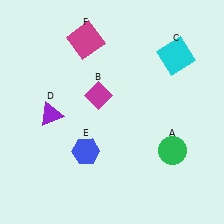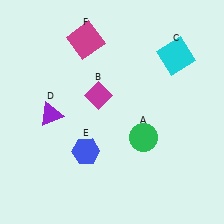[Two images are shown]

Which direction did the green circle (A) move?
The green circle (A) moved left.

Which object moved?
The green circle (A) moved left.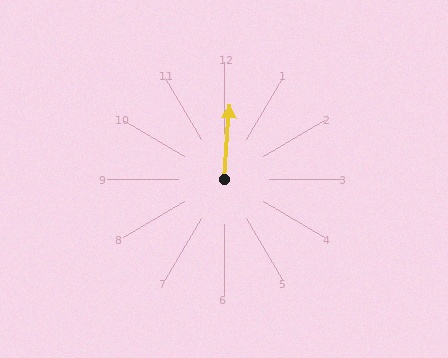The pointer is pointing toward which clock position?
Roughly 12 o'clock.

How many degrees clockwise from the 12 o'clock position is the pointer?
Approximately 4 degrees.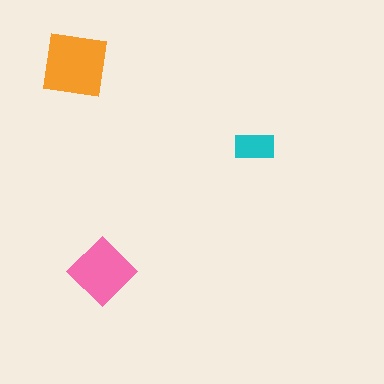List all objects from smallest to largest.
The cyan rectangle, the pink diamond, the orange square.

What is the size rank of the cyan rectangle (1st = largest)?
3rd.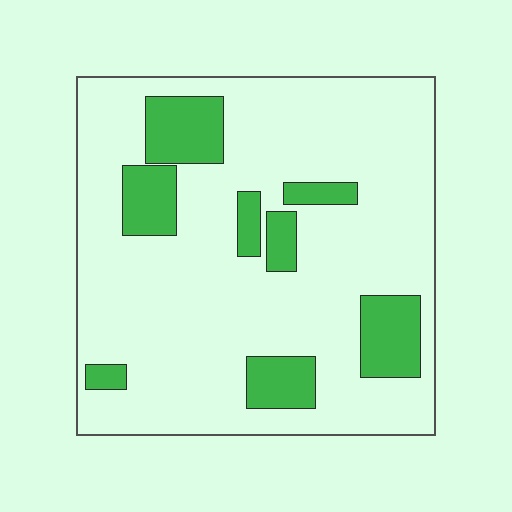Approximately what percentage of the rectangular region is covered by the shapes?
Approximately 20%.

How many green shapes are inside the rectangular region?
8.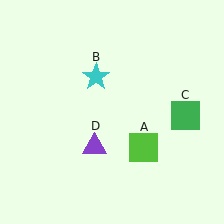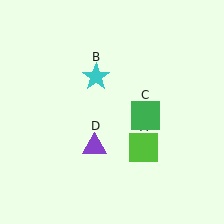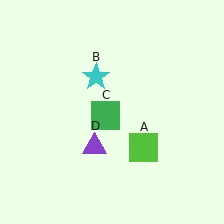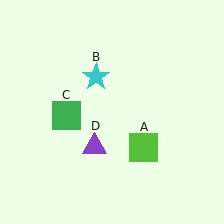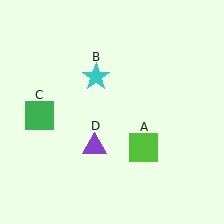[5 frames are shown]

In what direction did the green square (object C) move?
The green square (object C) moved left.